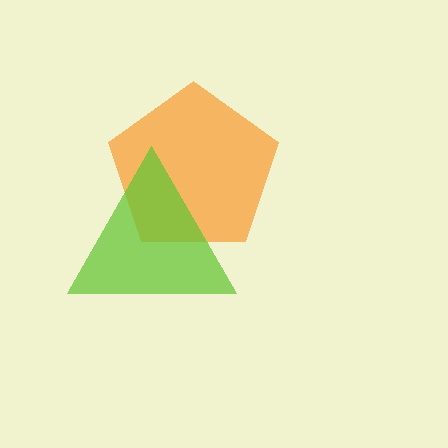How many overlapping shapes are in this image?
There are 2 overlapping shapes in the image.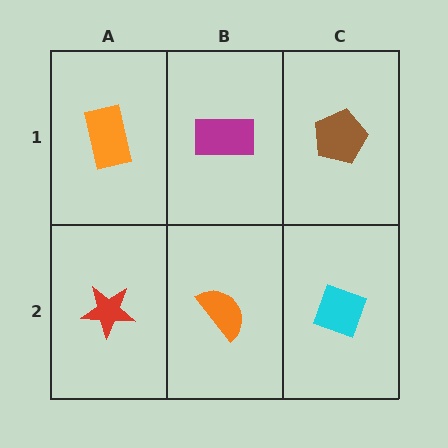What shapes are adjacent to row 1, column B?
An orange semicircle (row 2, column B), an orange rectangle (row 1, column A), a brown pentagon (row 1, column C).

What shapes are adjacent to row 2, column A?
An orange rectangle (row 1, column A), an orange semicircle (row 2, column B).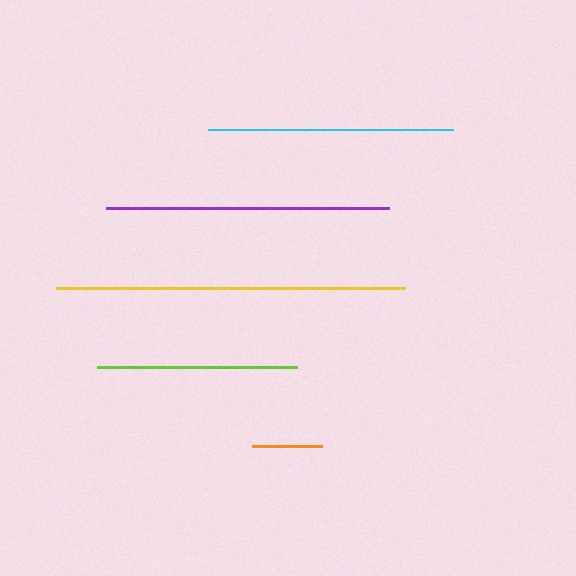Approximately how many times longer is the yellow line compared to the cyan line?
The yellow line is approximately 1.4 times the length of the cyan line.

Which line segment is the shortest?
The orange line is the shortest at approximately 69 pixels.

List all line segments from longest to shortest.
From longest to shortest: yellow, purple, cyan, lime, orange.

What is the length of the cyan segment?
The cyan segment is approximately 245 pixels long.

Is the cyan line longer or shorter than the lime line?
The cyan line is longer than the lime line.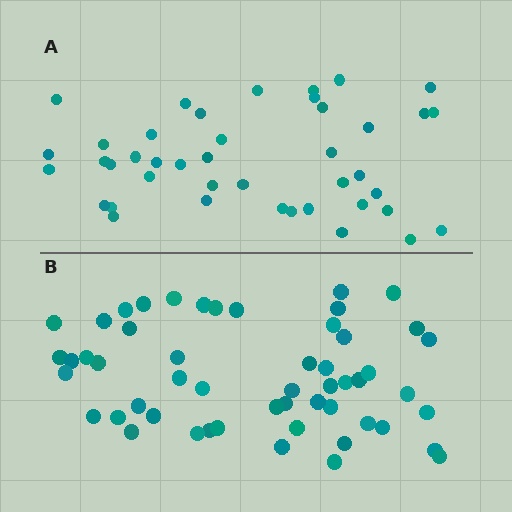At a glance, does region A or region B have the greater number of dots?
Region B (the bottom region) has more dots.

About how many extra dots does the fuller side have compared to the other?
Region B has roughly 12 or so more dots than region A.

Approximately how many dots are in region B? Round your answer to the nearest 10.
About 50 dots. (The exact count is 53, which rounds to 50.)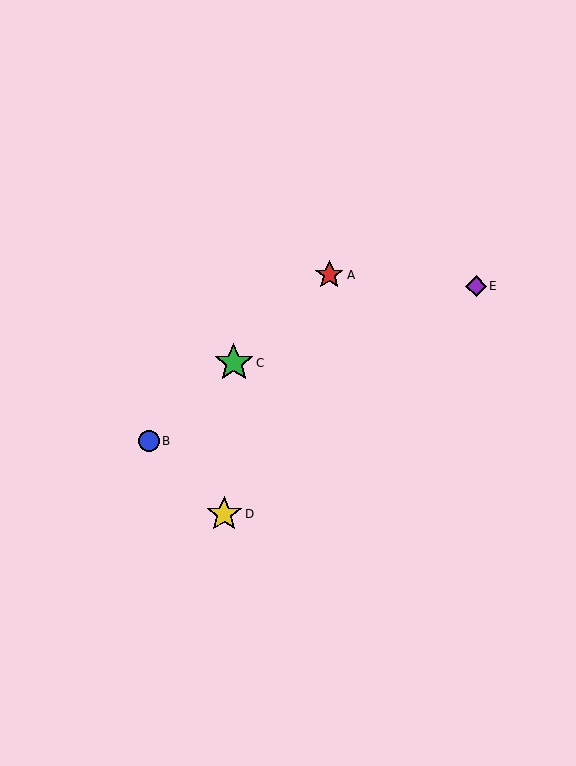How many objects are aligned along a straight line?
3 objects (A, B, C) are aligned along a straight line.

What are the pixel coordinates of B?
Object B is at (149, 441).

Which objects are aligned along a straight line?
Objects A, B, C are aligned along a straight line.